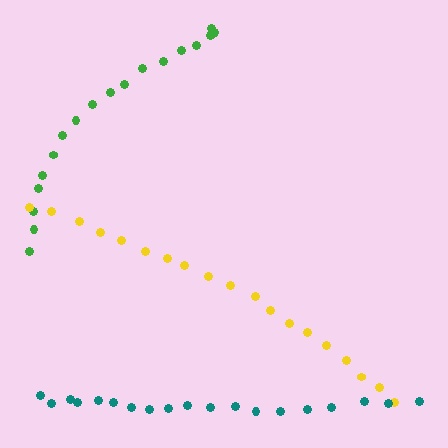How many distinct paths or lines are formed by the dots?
There are 3 distinct paths.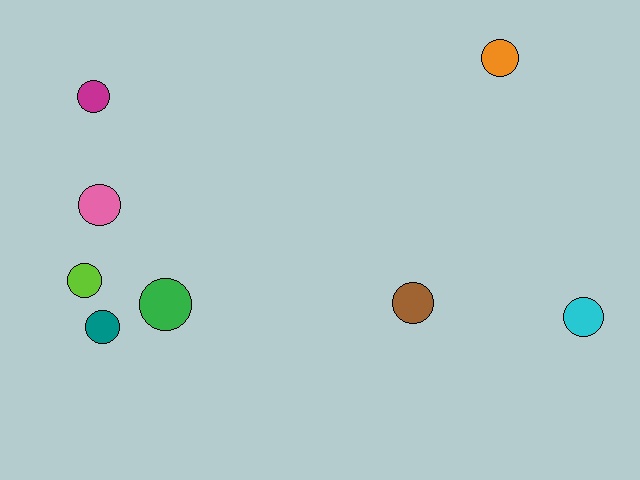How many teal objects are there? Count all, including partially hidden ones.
There is 1 teal object.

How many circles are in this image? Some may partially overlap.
There are 8 circles.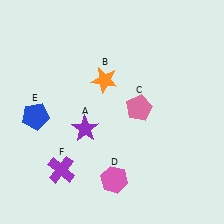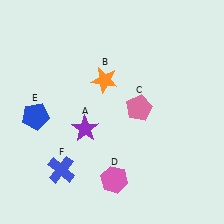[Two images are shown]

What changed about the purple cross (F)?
In Image 1, F is purple. In Image 2, it changed to blue.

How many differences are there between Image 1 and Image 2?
There is 1 difference between the two images.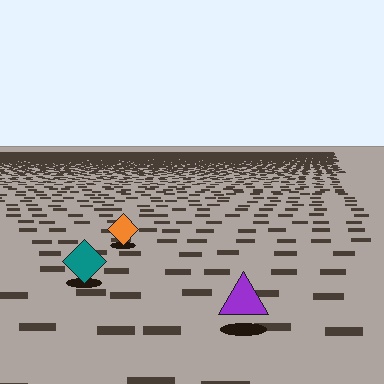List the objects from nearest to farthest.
From nearest to farthest: the purple triangle, the teal diamond, the orange diamond.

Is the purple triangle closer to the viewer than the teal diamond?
Yes. The purple triangle is closer — you can tell from the texture gradient: the ground texture is coarser near it.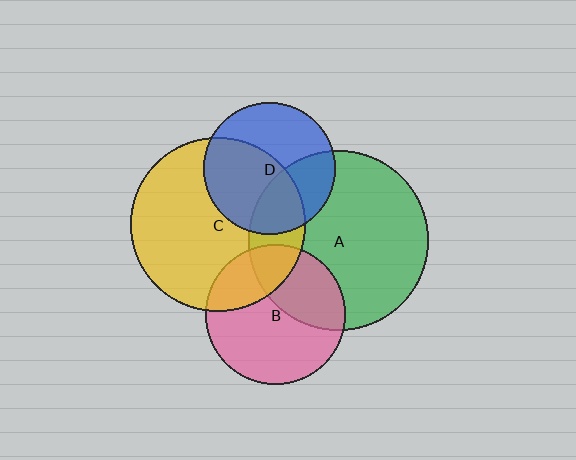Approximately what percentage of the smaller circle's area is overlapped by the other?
Approximately 35%.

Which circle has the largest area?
Circle A (green).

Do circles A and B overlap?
Yes.